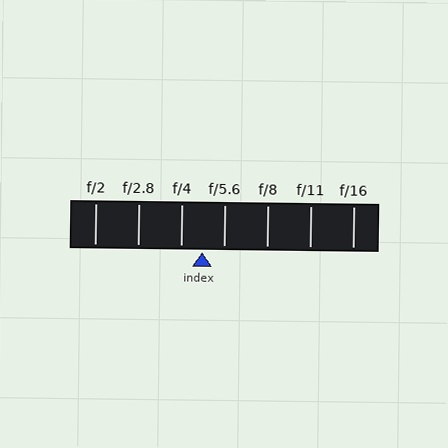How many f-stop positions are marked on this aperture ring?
There are 7 f-stop positions marked.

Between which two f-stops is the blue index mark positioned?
The index mark is between f/4 and f/5.6.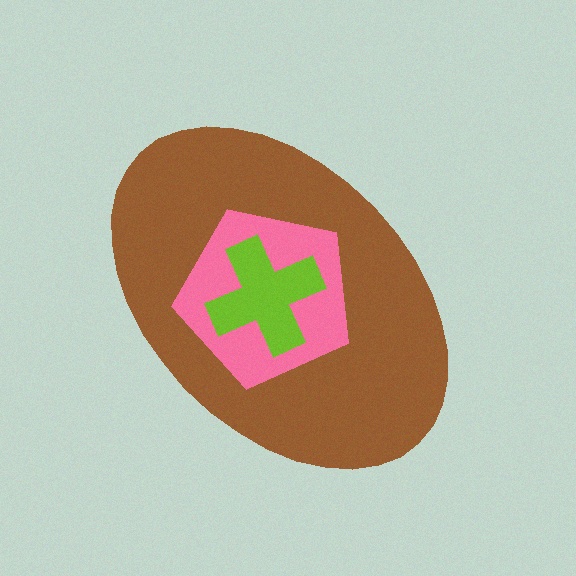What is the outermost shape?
The brown ellipse.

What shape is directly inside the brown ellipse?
The pink pentagon.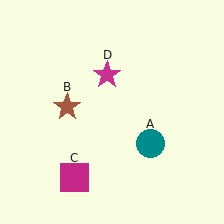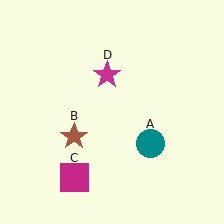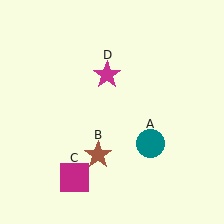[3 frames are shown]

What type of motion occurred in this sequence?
The brown star (object B) rotated counterclockwise around the center of the scene.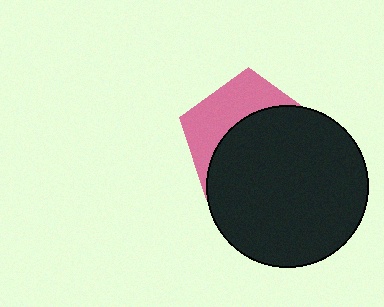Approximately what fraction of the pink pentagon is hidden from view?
Roughly 63% of the pink pentagon is hidden behind the black circle.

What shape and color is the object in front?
The object in front is a black circle.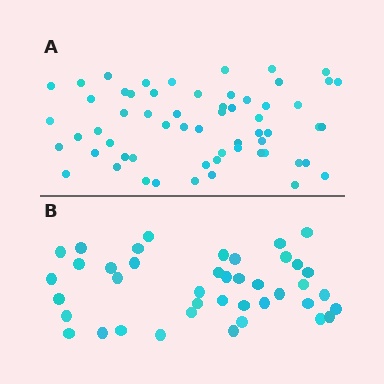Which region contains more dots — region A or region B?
Region A (the top region) has more dots.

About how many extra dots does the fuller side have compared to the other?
Region A has approximately 20 more dots than region B.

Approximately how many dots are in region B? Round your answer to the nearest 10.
About 40 dots. (The exact count is 41, which rounds to 40.)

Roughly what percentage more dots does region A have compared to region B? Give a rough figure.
About 45% more.